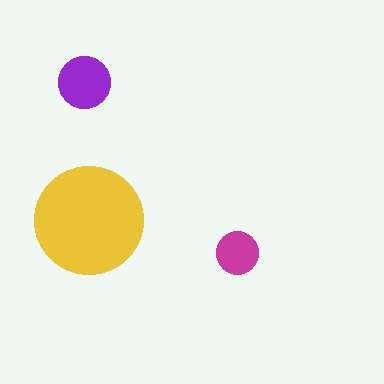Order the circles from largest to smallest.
the yellow one, the purple one, the magenta one.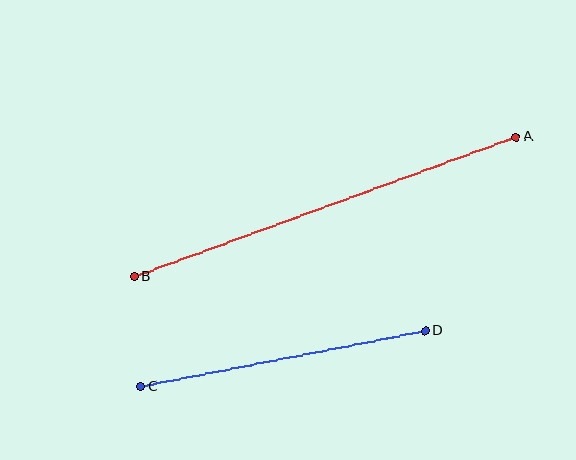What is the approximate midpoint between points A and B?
The midpoint is at approximately (325, 207) pixels.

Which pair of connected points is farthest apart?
Points A and B are farthest apart.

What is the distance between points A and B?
The distance is approximately 407 pixels.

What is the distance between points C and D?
The distance is approximately 290 pixels.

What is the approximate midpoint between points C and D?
The midpoint is at approximately (283, 358) pixels.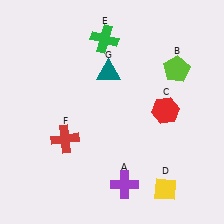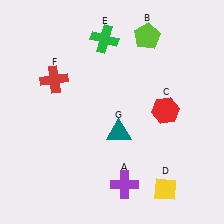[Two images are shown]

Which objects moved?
The objects that moved are: the lime pentagon (B), the red cross (F), the teal triangle (G).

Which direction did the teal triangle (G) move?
The teal triangle (G) moved down.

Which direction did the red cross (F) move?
The red cross (F) moved up.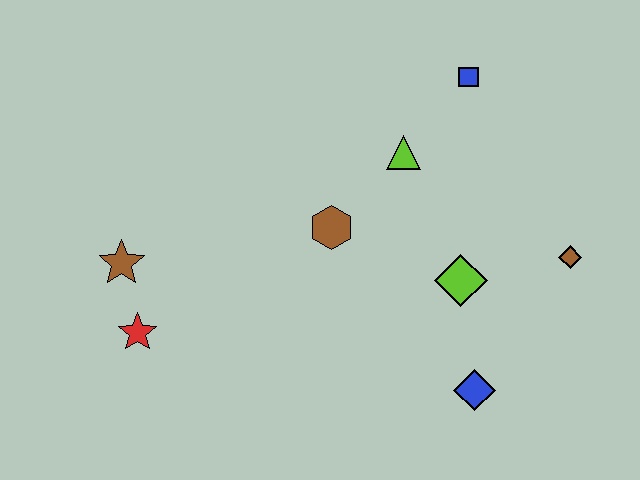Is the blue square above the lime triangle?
Yes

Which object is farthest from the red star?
The brown diamond is farthest from the red star.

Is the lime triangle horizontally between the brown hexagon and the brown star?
No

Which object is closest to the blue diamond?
The lime diamond is closest to the blue diamond.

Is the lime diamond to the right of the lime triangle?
Yes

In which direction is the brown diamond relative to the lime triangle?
The brown diamond is to the right of the lime triangle.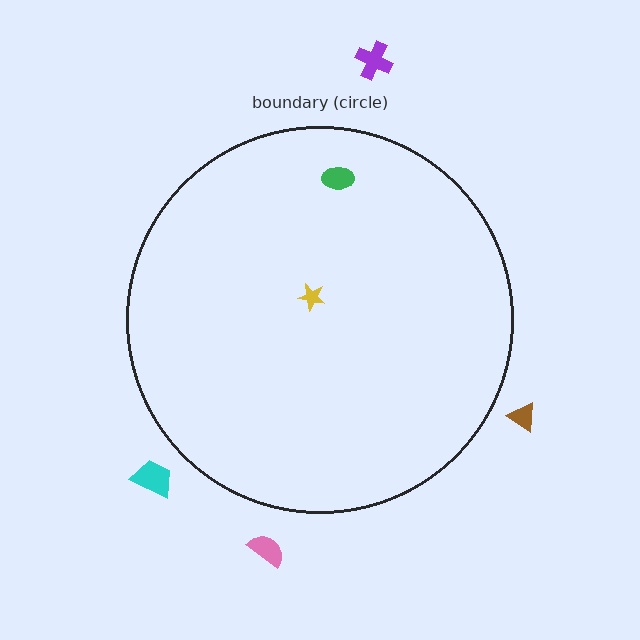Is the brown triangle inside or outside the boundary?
Outside.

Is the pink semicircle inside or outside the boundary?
Outside.